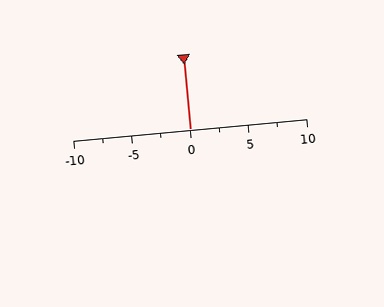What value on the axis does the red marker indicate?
The marker indicates approximately 0.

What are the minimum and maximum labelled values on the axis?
The axis runs from -10 to 10.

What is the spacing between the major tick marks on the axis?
The major ticks are spaced 5 apart.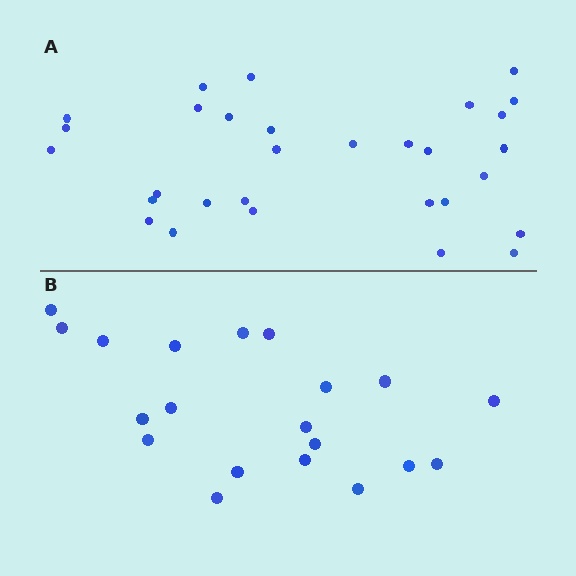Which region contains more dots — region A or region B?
Region A (the top region) has more dots.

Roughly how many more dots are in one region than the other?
Region A has roughly 10 or so more dots than region B.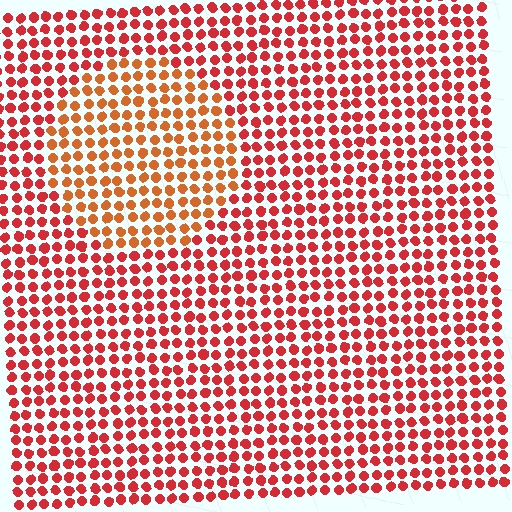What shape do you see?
I see a circle.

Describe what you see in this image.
The image is filled with small red elements in a uniform arrangement. A circle-shaped region is visible where the elements are tinted to a slightly different hue, forming a subtle color boundary.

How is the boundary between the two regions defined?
The boundary is defined purely by a slight shift in hue (about 26 degrees). Spacing, size, and orientation are identical on both sides.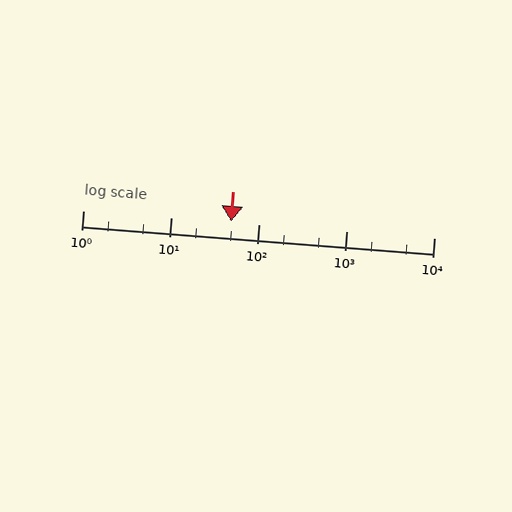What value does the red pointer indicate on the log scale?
The pointer indicates approximately 49.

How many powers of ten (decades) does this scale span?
The scale spans 4 decades, from 1 to 10000.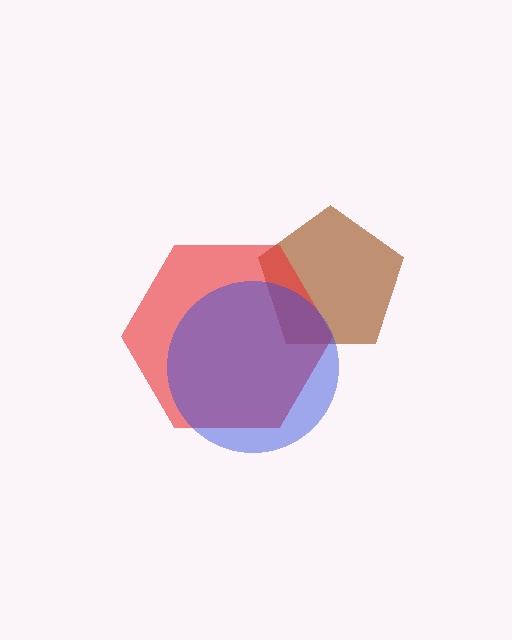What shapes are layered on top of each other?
The layered shapes are: a brown pentagon, a red hexagon, a blue circle.